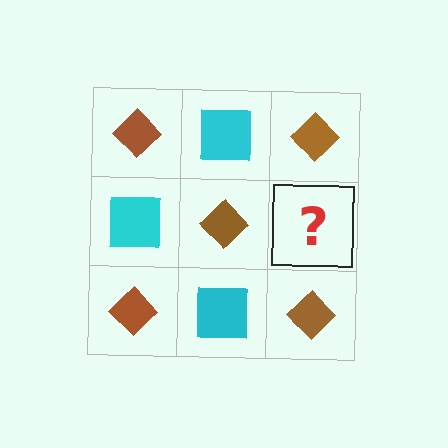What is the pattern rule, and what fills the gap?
The rule is that it alternates brown diamond and cyan square in a checkerboard pattern. The gap should be filled with a cyan square.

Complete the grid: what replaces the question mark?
The question mark should be replaced with a cyan square.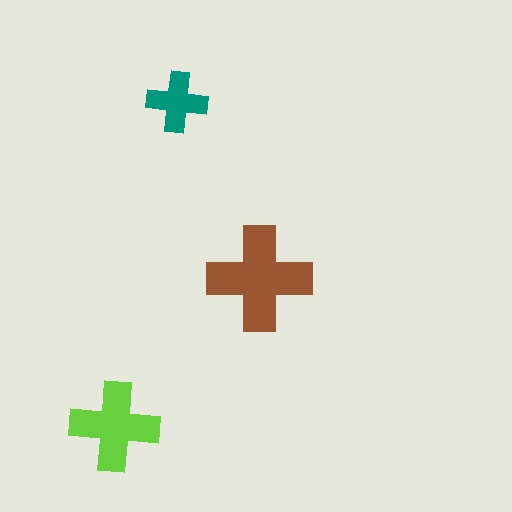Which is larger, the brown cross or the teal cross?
The brown one.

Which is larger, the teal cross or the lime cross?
The lime one.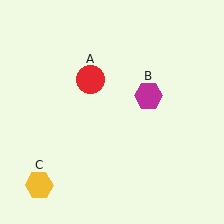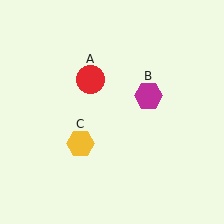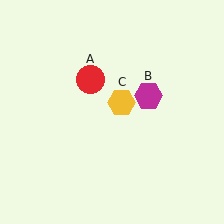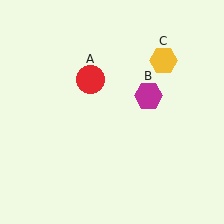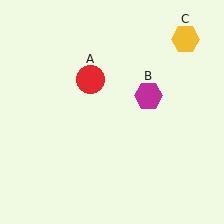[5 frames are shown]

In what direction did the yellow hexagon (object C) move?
The yellow hexagon (object C) moved up and to the right.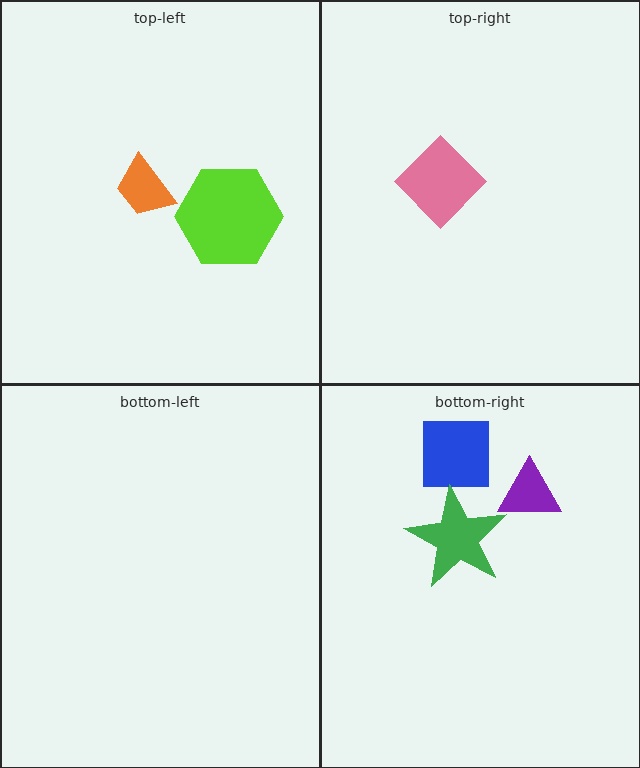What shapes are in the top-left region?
The lime hexagon, the orange trapezoid.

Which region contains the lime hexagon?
The top-left region.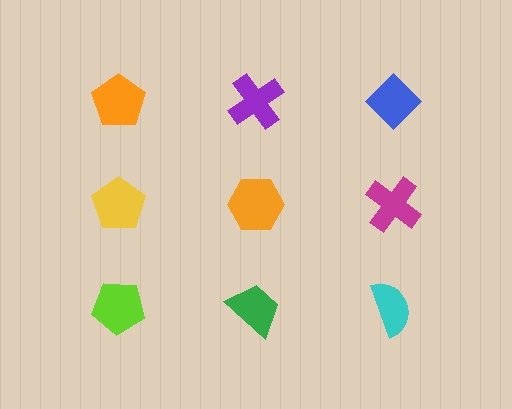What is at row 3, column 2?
A green trapezoid.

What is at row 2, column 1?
A yellow pentagon.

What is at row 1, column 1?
An orange pentagon.